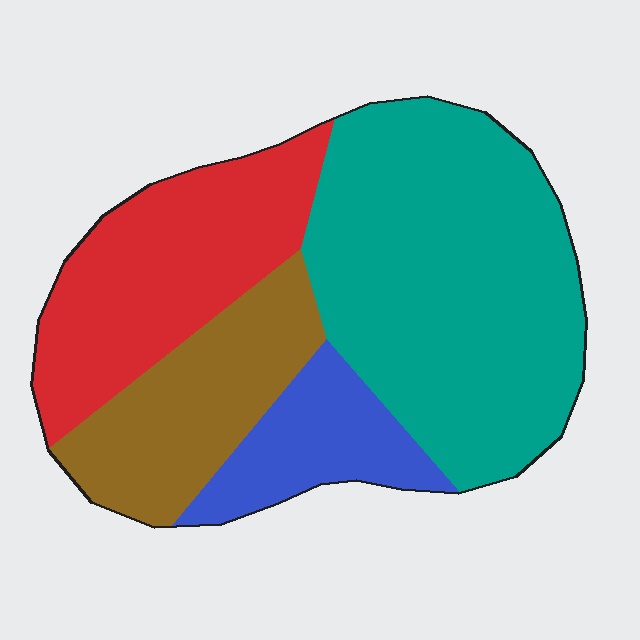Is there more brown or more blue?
Brown.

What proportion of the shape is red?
Red covers about 25% of the shape.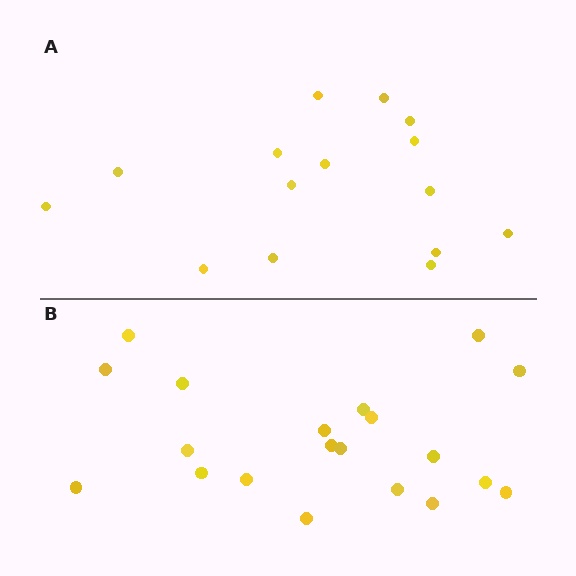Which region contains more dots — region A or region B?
Region B (the bottom region) has more dots.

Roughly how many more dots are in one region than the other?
Region B has about 5 more dots than region A.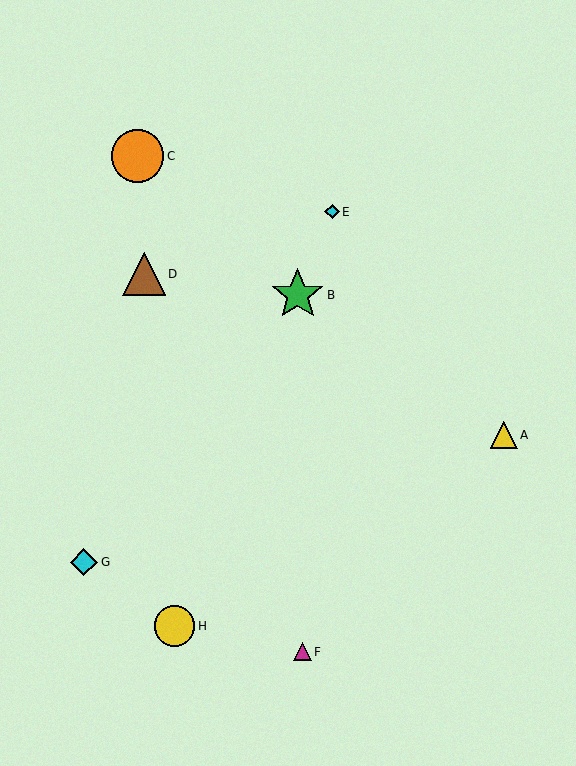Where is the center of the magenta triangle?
The center of the magenta triangle is at (303, 652).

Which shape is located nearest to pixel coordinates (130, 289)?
The brown triangle (labeled D) at (144, 274) is nearest to that location.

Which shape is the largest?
The green star (labeled B) is the largest.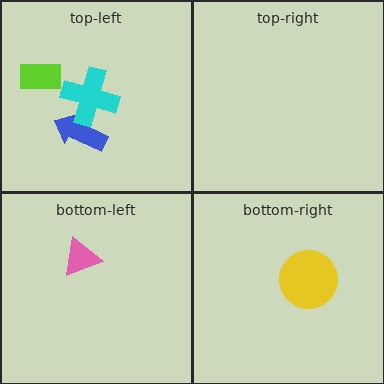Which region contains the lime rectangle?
The top-left region.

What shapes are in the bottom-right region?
The yellow circle.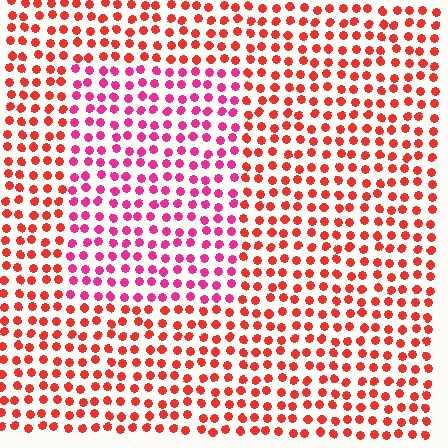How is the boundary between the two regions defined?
The boundary is defined purely by a slight shift in hue (about 36 degrees). Spacing, size, and orientation are identical on both sides.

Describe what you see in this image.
The image is filled with small red elements in a uniform arrangement. A rectangle-shaped region is visible where the elements are tinted to a slightly different hue, forming a subtle color boundary.